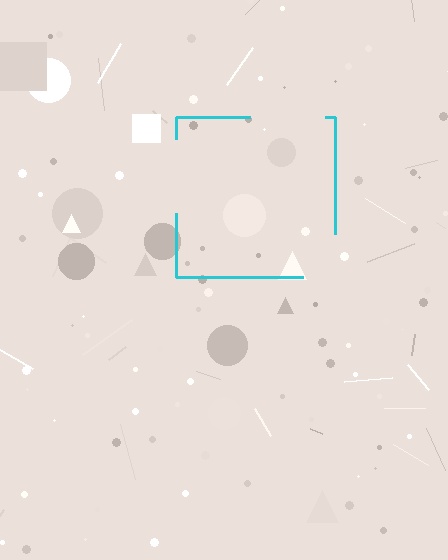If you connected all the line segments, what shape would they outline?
They would outline a square.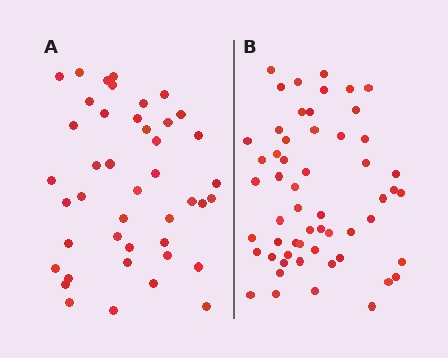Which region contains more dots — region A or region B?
Region B (the right region) has more dots.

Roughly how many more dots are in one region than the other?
Region B has approximately 15 more dots than region A.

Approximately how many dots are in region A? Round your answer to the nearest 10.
About 40 dots. (The exact count is 43, which rounds to 40.)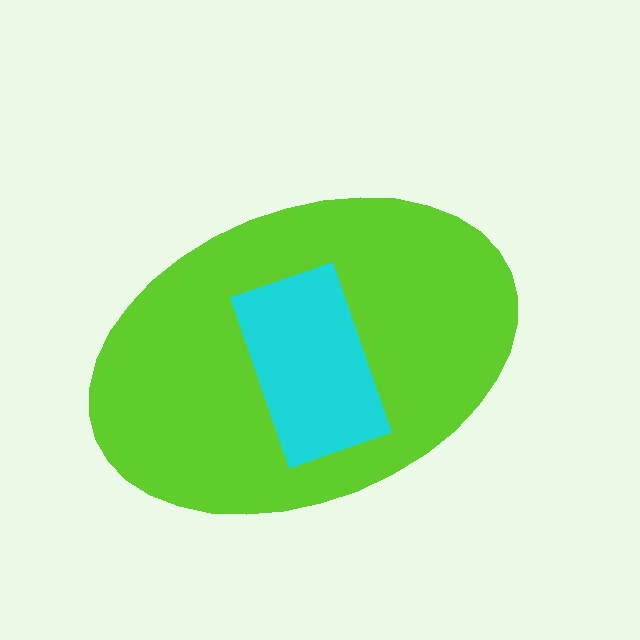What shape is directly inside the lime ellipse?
The cyan rectangle.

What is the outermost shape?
The lime ellipse.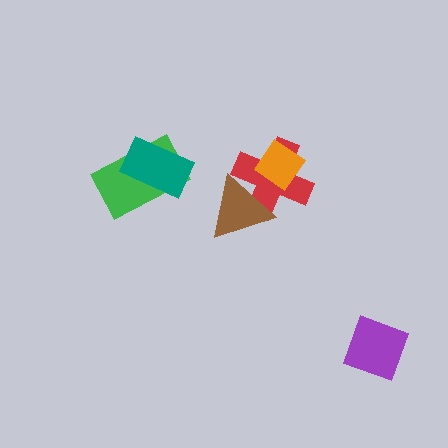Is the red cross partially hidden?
Yes, it is partially covered by another shape.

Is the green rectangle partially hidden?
Yes, it is partially covered by another shape.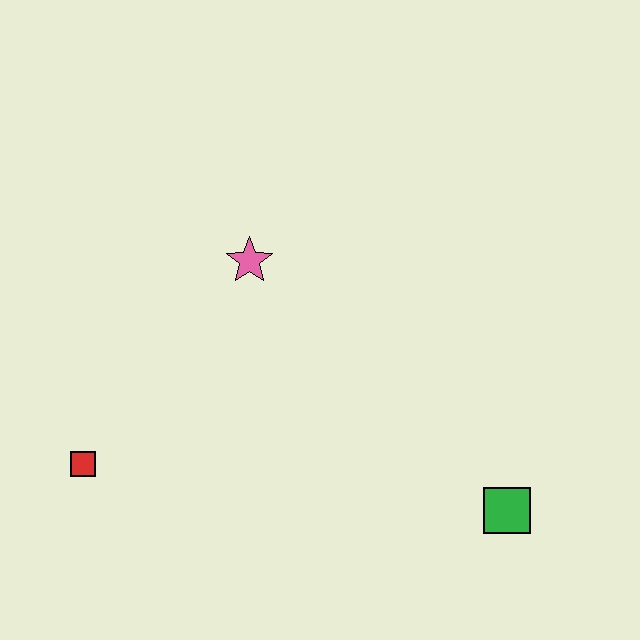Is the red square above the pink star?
No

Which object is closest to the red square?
The pink star is closest to the red square.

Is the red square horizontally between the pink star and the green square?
No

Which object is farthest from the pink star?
The green square is farthest from the pink star.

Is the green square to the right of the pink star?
Yes